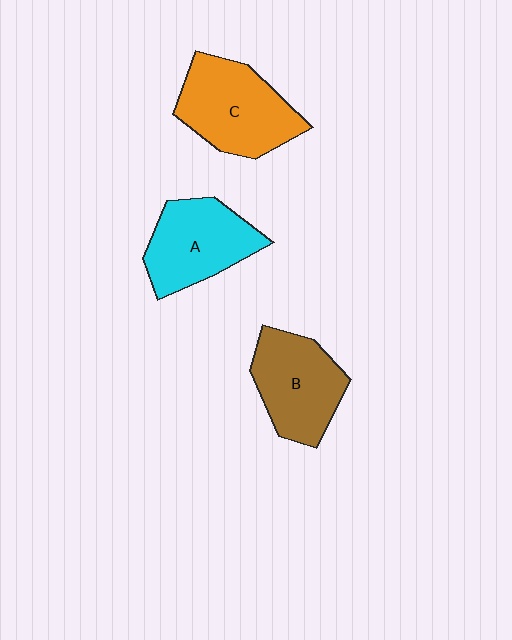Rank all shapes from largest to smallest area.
From largest to smallest: C (orange), A (cyan), B (brown).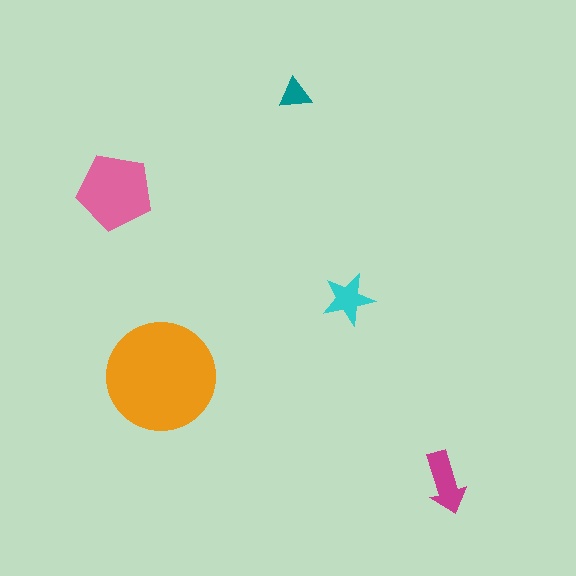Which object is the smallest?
The teal triangle.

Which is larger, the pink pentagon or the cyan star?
The pink pentagon.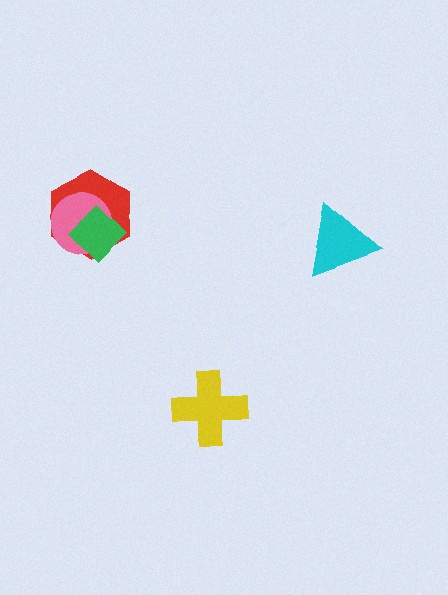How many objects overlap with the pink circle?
2 objects overlap with the pink circle.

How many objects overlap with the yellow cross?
0 objects overlap with the yellow cross.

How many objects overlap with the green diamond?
2 objects overlap with the green diamond.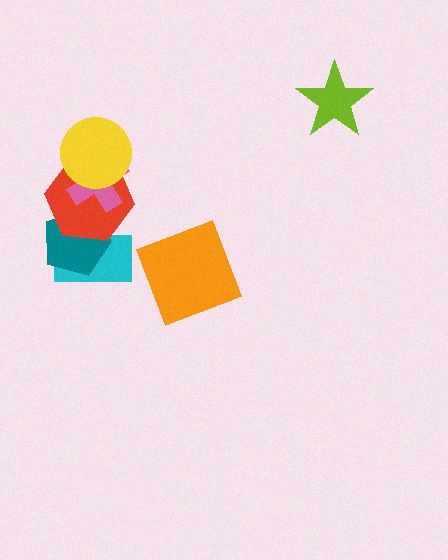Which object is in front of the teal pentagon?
The red hexagon is in front of the teal pentagon.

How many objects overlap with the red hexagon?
4 objects overlap with the red hexagon.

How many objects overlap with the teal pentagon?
2 objects overlap with the teal pentagon.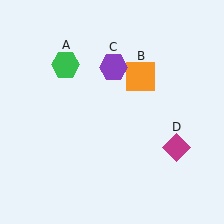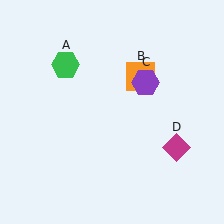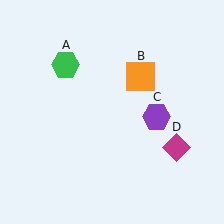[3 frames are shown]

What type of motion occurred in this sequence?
The purple hexagon (object C) rotated clockwise around the center of the scene.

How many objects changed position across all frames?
1 object changed position: purple hexagon (object C).